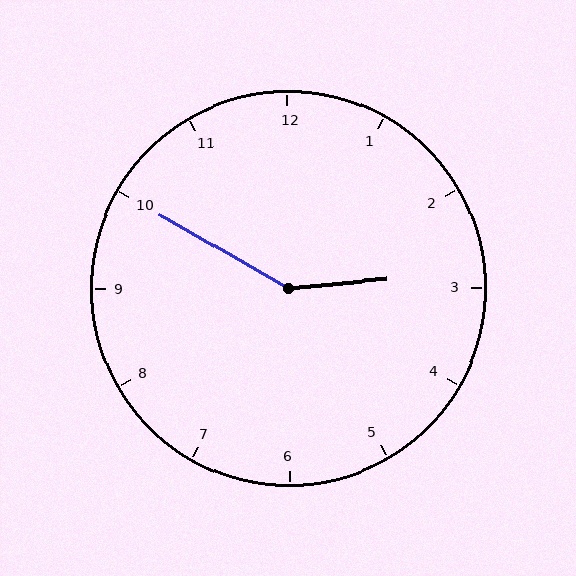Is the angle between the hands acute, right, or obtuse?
It is obtuse.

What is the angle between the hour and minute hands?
Approximately 145 degrees.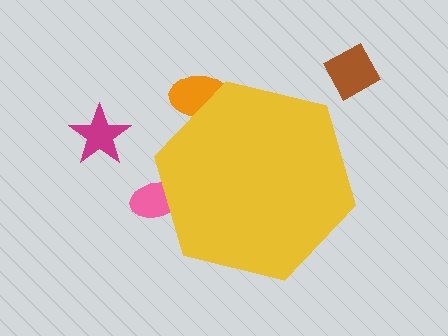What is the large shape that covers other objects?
A yellow hexagon.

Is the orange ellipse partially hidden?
Yes, the orange ellipse is partially hidden behind the yellow hexagon.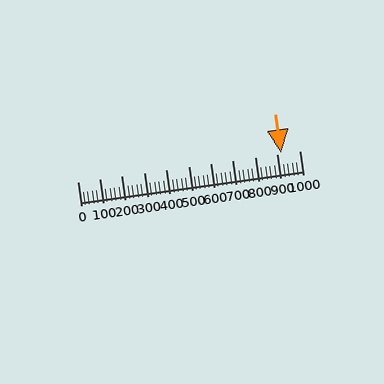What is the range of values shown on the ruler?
The ruler shows values from 0 to 1000.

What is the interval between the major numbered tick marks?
The major tick marks are spaced 100 units apart.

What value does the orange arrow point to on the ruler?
The orange arrow points to approximately 916.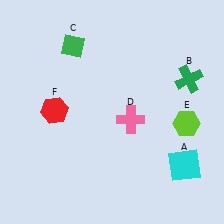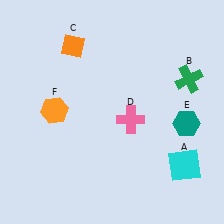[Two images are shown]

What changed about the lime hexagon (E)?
In Image 1, E is lime. In Image 2, it changed to teal.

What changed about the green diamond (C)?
In Image 1, C is green. In Image 2, it changed to orange.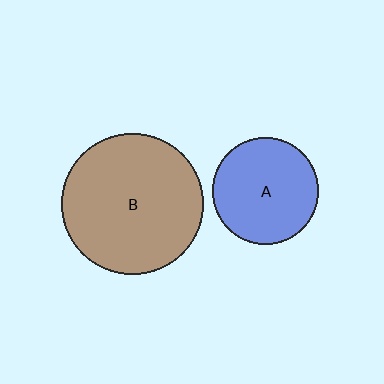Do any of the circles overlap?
No, none of the circles overlap.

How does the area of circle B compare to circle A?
Approximately 1.8 times.